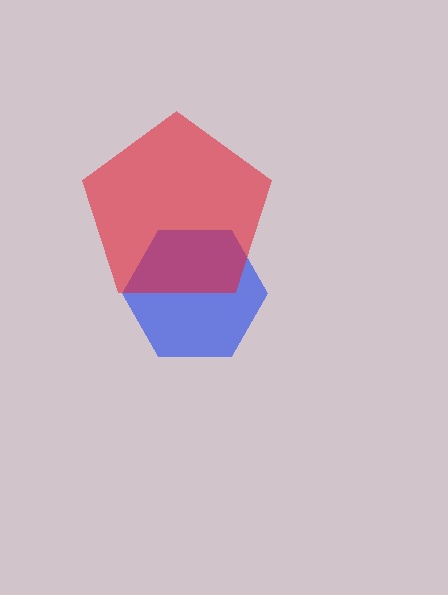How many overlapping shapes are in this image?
There are 2 overlapping shapes in the image.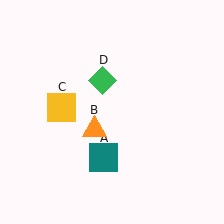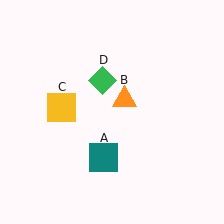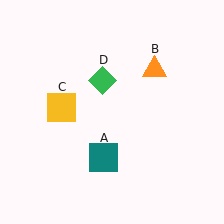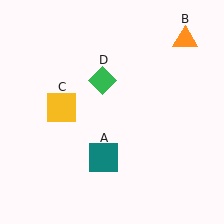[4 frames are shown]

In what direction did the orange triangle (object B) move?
The orange triangle (object B) moved up and to the right.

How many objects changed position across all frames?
1 object changed position: orange triangle (object B).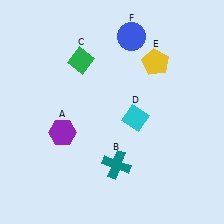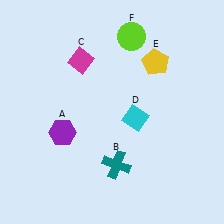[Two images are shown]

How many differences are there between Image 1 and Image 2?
There are 2 differences between the two images.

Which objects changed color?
C changed from green to magenta. F changed from blue to lime.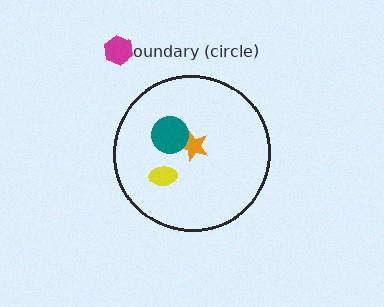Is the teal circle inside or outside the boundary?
Inside.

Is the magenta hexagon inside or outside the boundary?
Outside.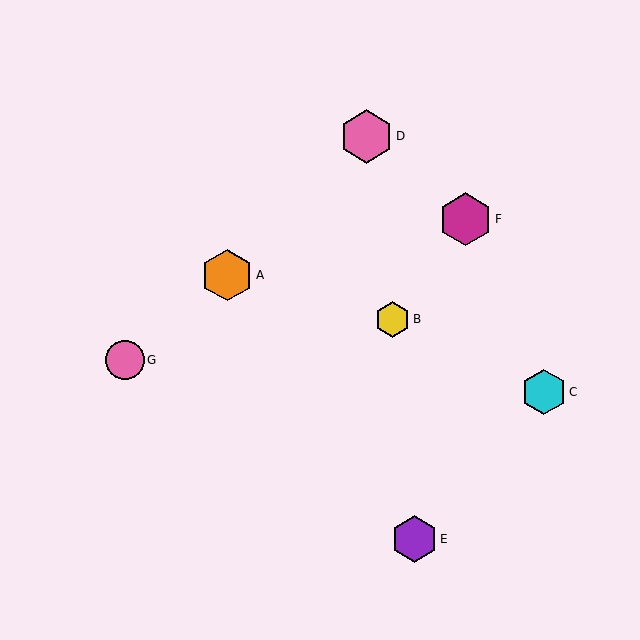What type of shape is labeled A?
Shape A is an orange hexagon.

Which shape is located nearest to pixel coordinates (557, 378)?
The cyan hexagon (labeled C) at (544, 392) is nearest to that location.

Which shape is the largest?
The pink hexagon (labeled D) is the largest.